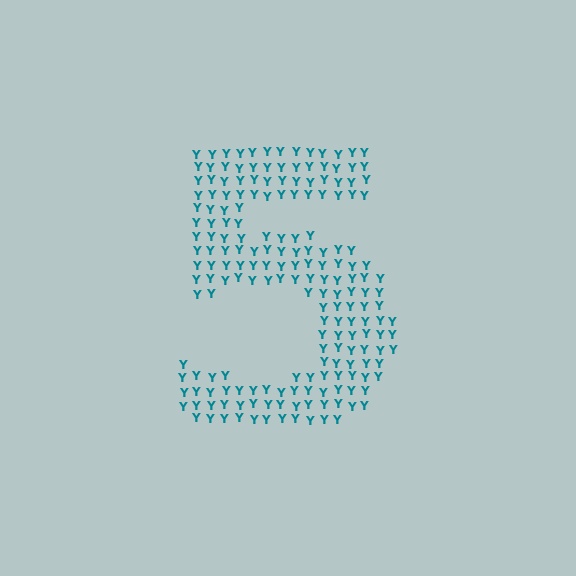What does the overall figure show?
The overall figure shows the digit 5.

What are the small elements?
The small elements are letter Y's.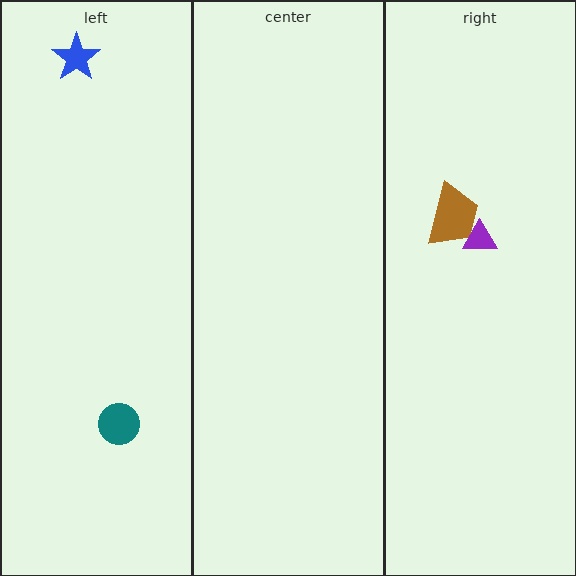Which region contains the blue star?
The left region.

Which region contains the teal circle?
The left region.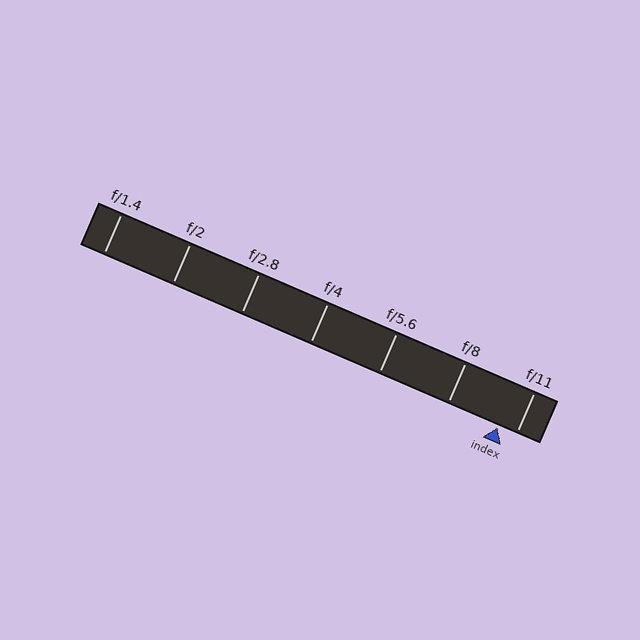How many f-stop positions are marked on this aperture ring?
There are 7 f-stop positions marked.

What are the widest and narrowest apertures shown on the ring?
The widest aperture shown is f/1.4 and the narrowest is f/11.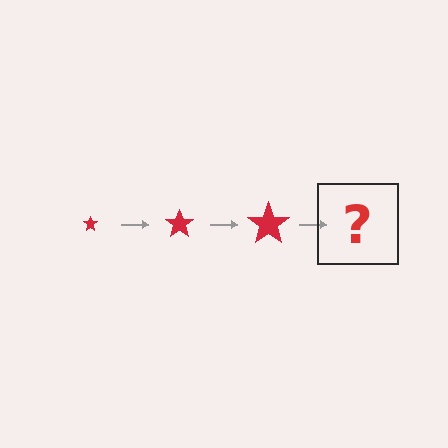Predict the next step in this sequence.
The next step is a red star, larger than the previous one.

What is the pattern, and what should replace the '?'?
The pattern is that the star gets progressively larger each step. The '?' should be a red star, larger than the previous one.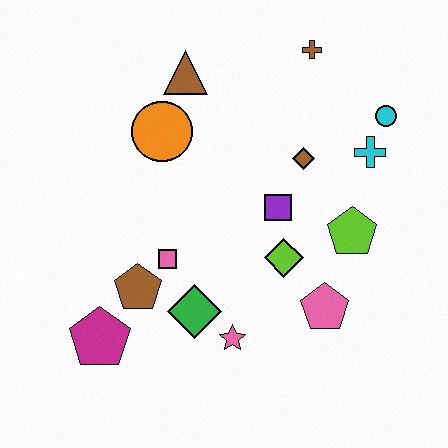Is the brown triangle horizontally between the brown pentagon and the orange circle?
No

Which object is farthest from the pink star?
The brown cross is farthest from the pink star.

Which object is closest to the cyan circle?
The cyan cross is closest to the cyan circle.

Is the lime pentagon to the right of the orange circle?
Yes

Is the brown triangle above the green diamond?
Yes